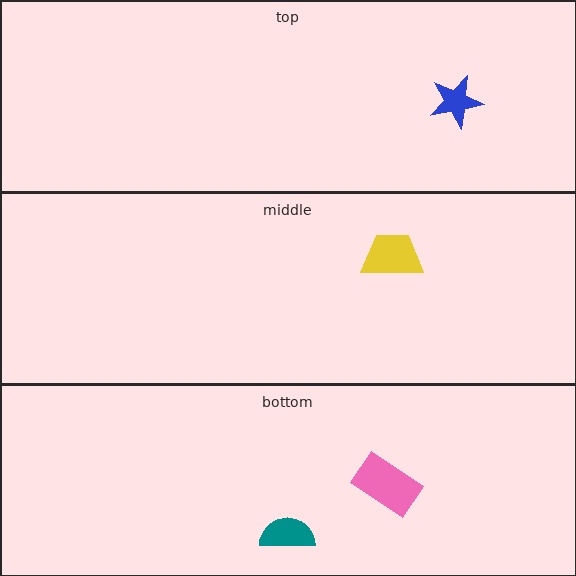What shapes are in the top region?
The blue star.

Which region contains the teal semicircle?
The bottom region.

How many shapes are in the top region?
1.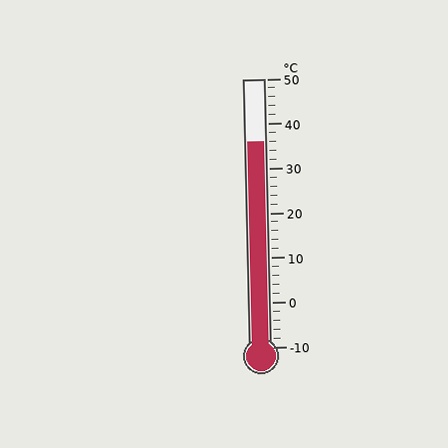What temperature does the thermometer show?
The thermometer shows approximately 36°C.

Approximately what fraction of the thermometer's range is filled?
The thermometer is filled to approximately 75% of its range.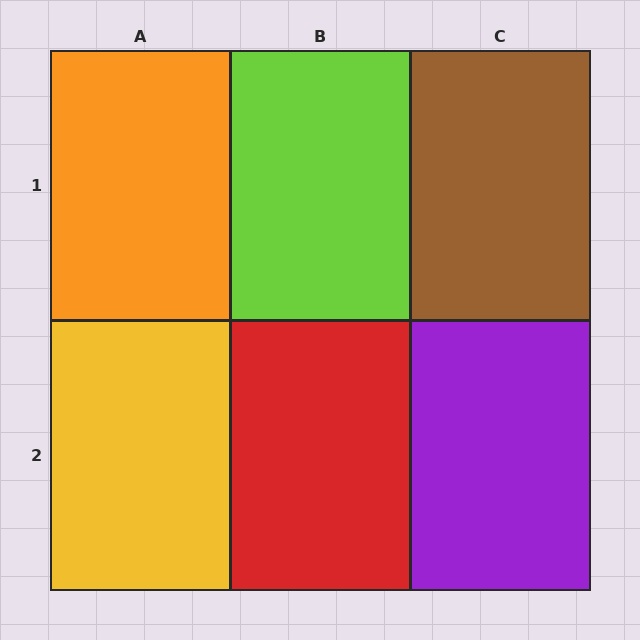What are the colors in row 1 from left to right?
Orange, lime, brown.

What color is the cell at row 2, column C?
Purple.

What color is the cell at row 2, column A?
Yellow.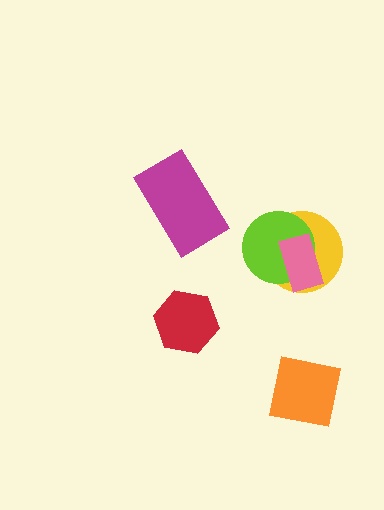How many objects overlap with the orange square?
0 objects overlap with the orange square.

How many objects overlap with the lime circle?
2 objects overlap with the lime circle.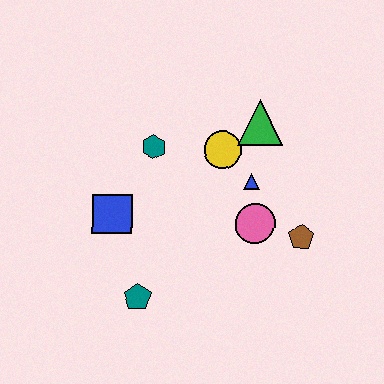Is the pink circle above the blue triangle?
No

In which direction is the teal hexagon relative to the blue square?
The teal hexagon is above the blue square.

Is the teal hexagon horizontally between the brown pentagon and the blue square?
Yes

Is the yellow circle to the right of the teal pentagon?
Yes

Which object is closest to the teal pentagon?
The blue square is closest to the teal pentagon.